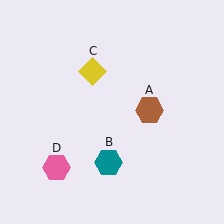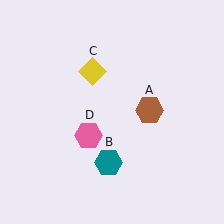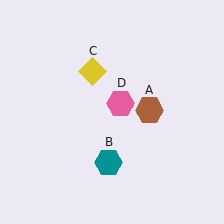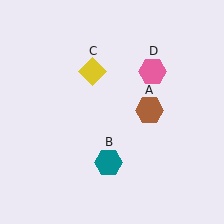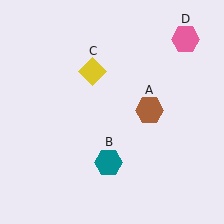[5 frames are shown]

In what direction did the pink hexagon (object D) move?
The pink hexagon (object D) moved up and to the right.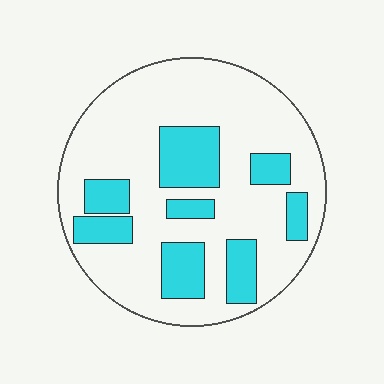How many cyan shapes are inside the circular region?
8.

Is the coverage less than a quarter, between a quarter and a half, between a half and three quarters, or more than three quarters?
Between a quarter and a half.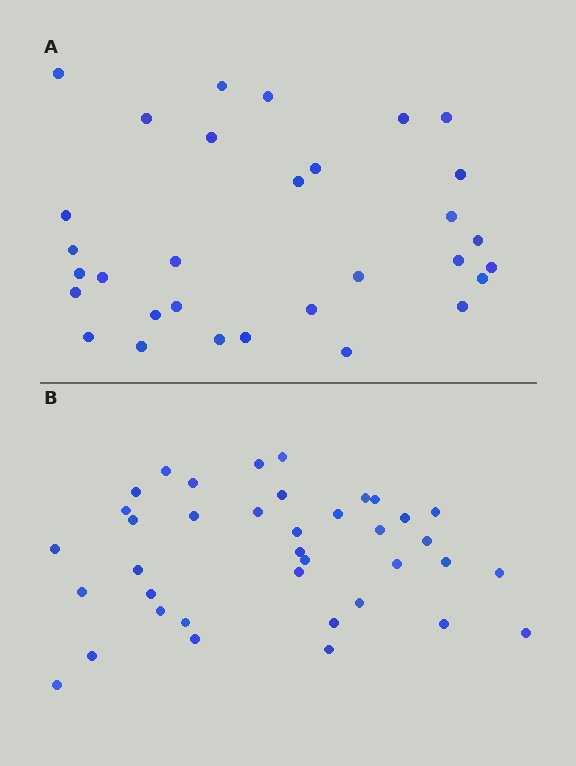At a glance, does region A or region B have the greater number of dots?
Region B (the bottom region) has more dots.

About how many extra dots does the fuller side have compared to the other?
Region B has roughly 8 or so more dots than region A.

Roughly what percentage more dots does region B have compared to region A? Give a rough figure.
About 25% more.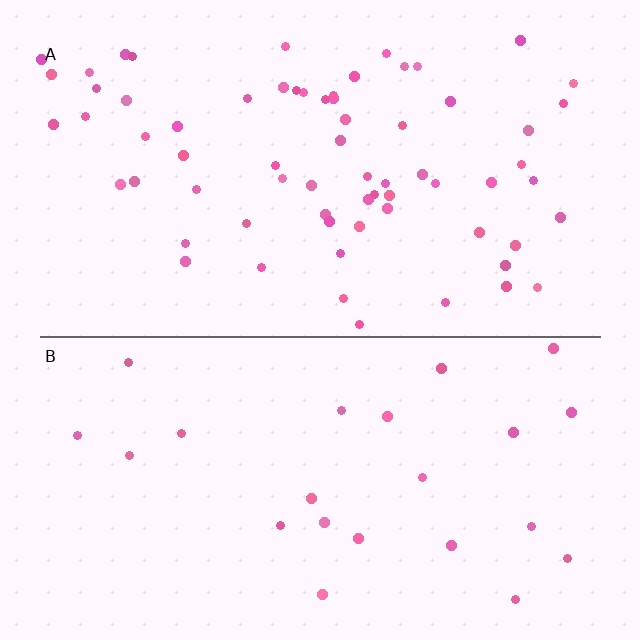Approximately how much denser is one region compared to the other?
Approximately 2.9× — region A over region B.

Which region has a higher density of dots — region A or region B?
A (the top).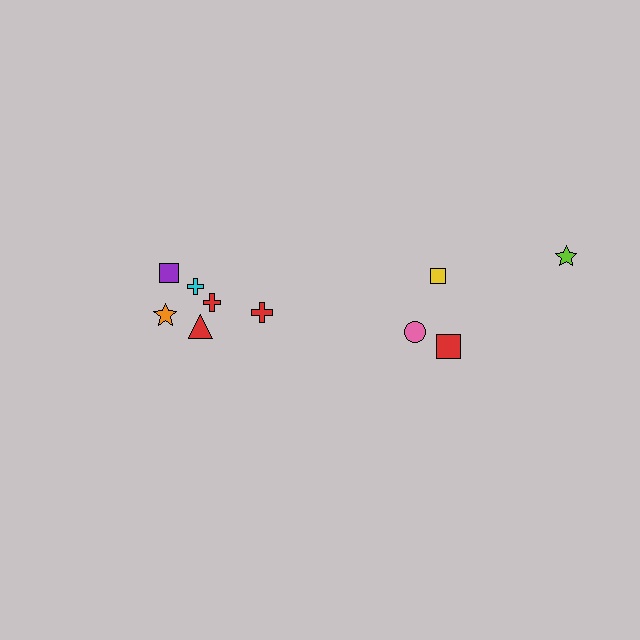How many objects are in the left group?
There are 6 objects.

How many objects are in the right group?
There are 4 objects.